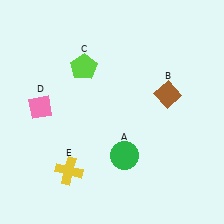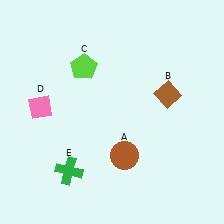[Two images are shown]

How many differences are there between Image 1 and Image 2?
There are 2 differences between the two images.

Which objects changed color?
A changed from green to brown. E changed from yellow to green.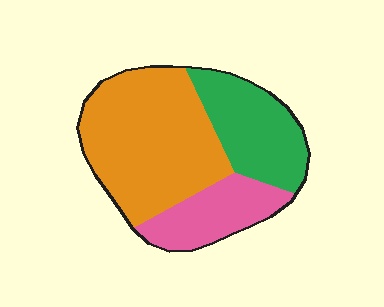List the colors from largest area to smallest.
From largest to smallest: orange, green, pink.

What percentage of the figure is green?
Green takes up about one quarter (1/4) of the figure.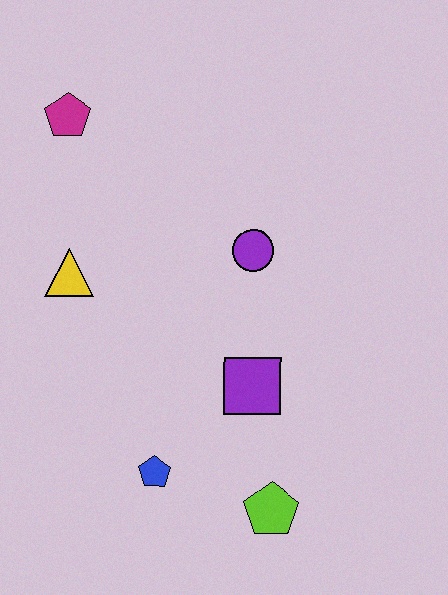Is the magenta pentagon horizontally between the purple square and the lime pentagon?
No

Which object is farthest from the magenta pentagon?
The lime pentagon is farthest from the magenta pentagon.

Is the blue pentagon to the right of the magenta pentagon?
Yes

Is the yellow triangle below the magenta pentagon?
Yes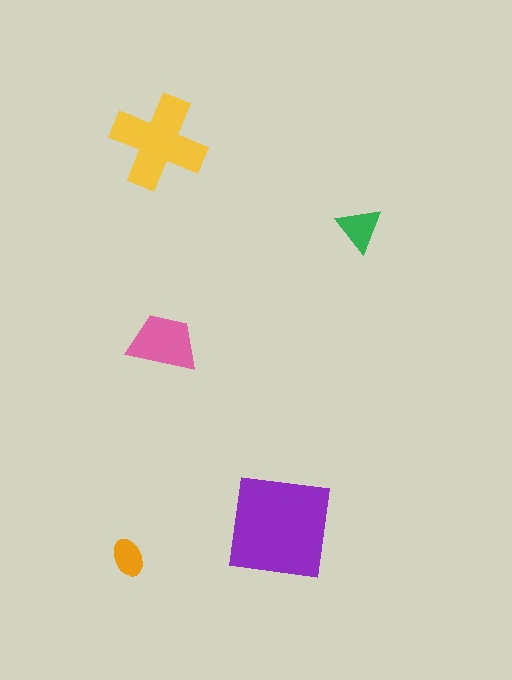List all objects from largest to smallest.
The purple square, the yellow cross, the pink trapezoid, the green triangle, the orange ellipse.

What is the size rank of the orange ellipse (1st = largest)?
5th.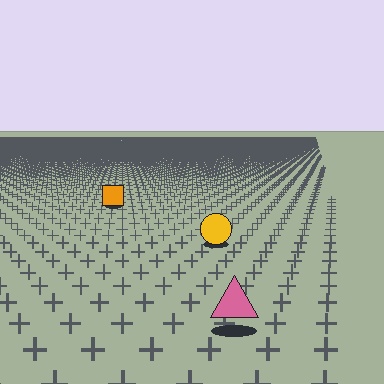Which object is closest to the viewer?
The pink triangle is closest. The texture marks near it are larger and more spread out.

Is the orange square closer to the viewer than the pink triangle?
No. The pink triangle is closer — you can tell from the texture gradient: the ground texture is coarser near it.